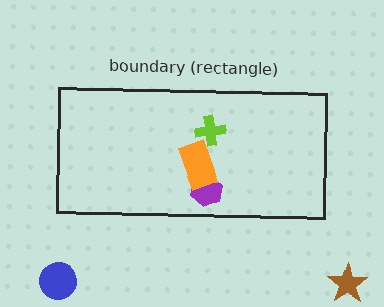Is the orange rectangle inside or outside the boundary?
Inside.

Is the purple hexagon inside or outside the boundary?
Inside.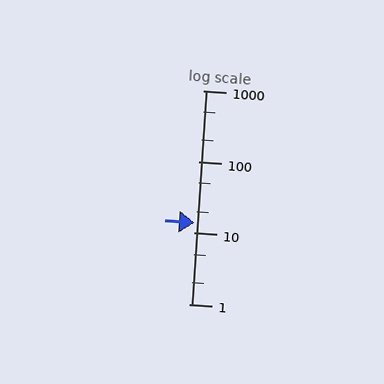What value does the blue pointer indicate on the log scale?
The pointer indicates approximately 14.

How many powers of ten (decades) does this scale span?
The scale spans 3 decades, from 1 to 1000.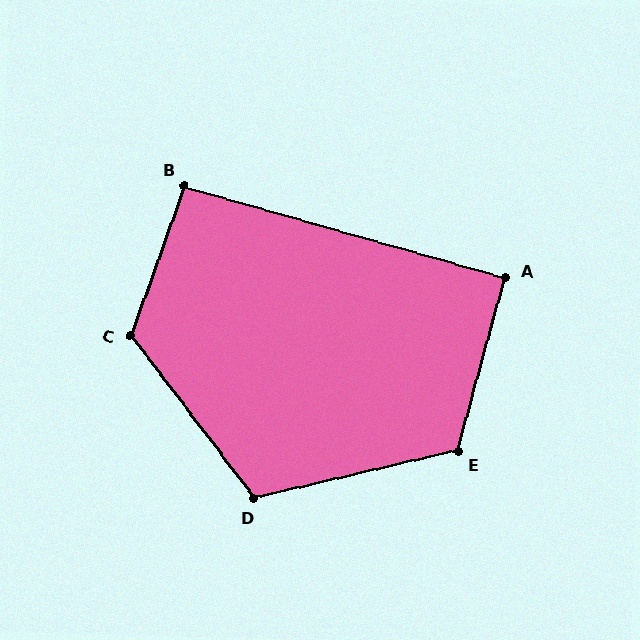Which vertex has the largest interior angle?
C, at approximately 123 degrees.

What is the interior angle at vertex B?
Approximately 94 degrees (approximately right).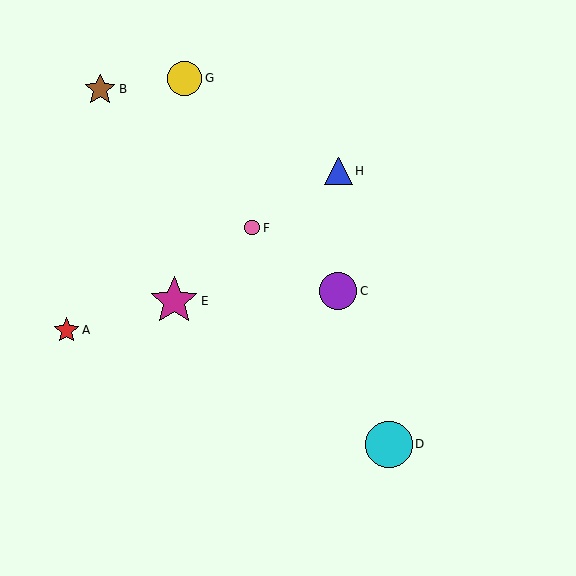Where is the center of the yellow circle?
The center of the yellow circle is at (185, 78).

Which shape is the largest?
The magenta star (labeled E) is the largest.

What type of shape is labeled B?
Shape B is a brown star.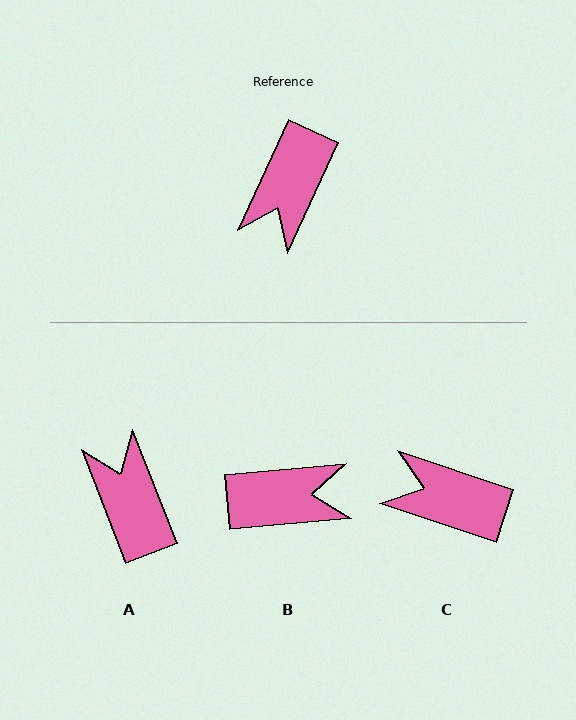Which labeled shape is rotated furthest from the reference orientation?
A, about 134 degrees away.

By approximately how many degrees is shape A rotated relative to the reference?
Approximately 134 degrees clockwise.